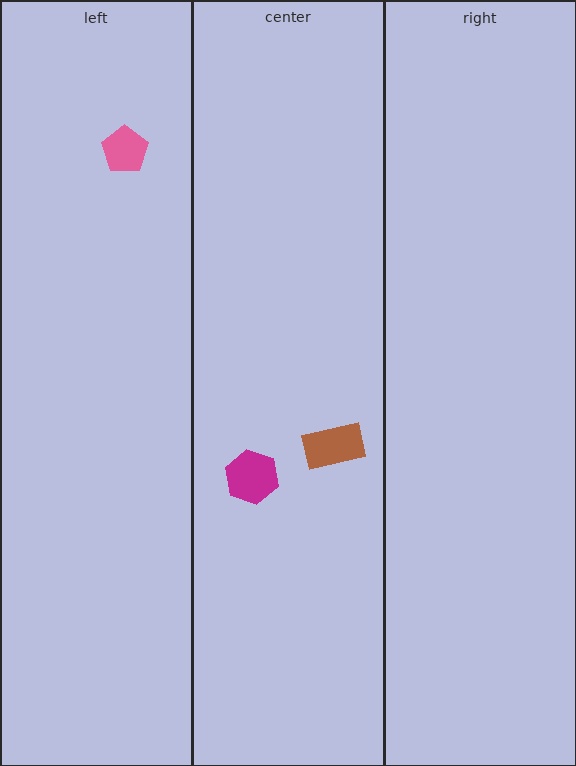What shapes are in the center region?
The magenta hexagon, the brown rectangle.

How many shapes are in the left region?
1.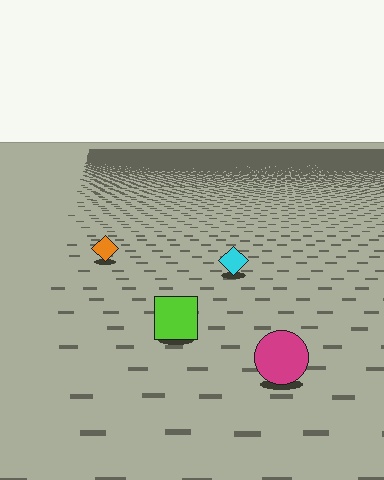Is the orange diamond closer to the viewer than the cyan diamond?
No. The cyan diamond is closer — you can tell from the texture gradient: the ground texture is coarser near it.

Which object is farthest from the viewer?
The orange diamond is farthest from the viewer. It appears smaller and the ground texture around it is denser.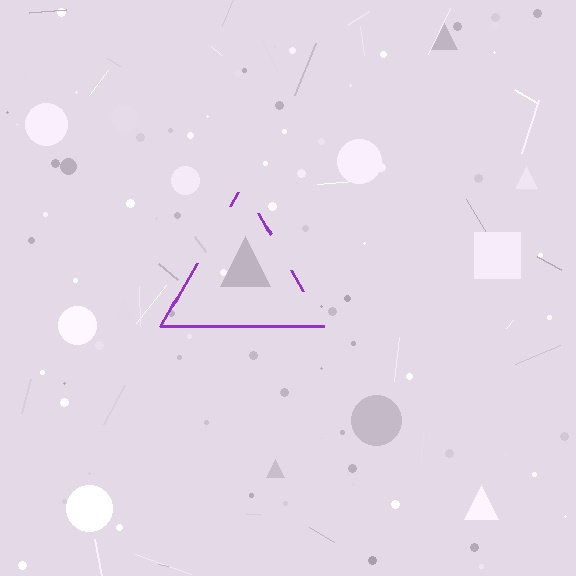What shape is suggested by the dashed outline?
The dashed outline suggests a triangle.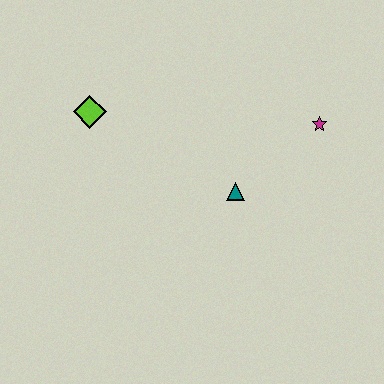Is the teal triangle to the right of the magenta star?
No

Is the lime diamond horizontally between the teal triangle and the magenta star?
No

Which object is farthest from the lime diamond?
The magenta star is farthest from the lime diamond.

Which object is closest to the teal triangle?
The magenta star is closest to the teal triangle.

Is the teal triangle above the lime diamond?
No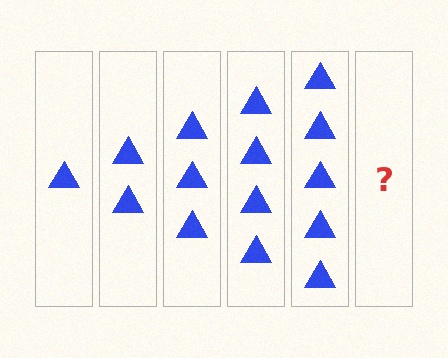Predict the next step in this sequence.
The next step is 6 triangles.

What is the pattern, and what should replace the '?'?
The pattern is that each step adds one more triangle. The '?' should be 6 triangles.